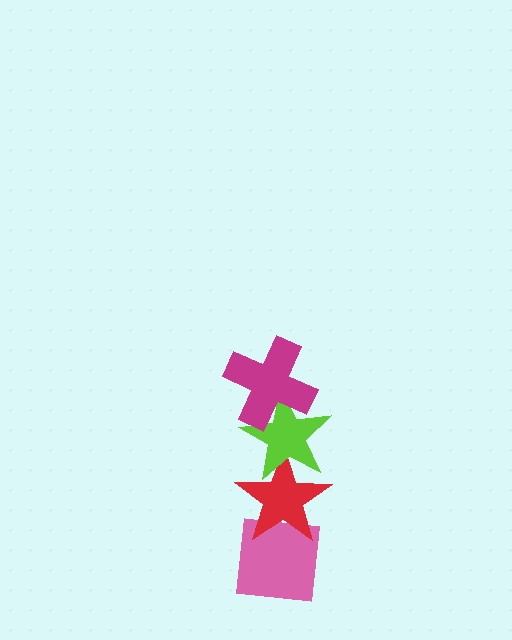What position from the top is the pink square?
The pink square is 4th from the top.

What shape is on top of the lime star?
The magenta cross is on top of the lime star.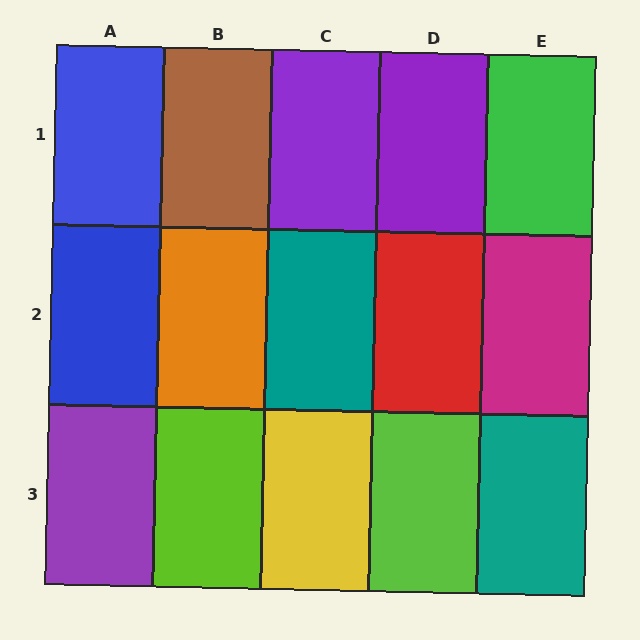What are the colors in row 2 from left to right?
Blue, orange, teal, red, magenta.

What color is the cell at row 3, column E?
Teal.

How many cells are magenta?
1 cell is magenta.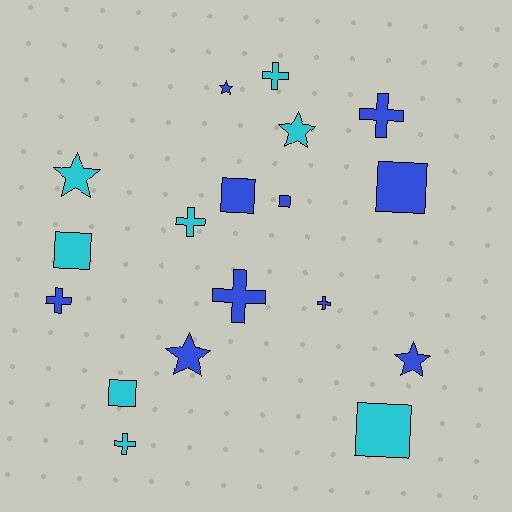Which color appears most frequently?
Blue, with 10 objects.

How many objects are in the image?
There are 18 objects.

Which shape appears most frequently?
Cross, with 7 objects.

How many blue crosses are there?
There are 4 blue crosses.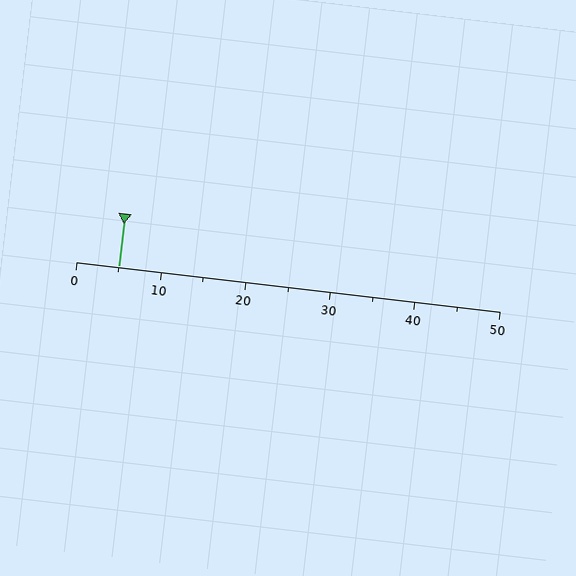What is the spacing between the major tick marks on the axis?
The major ticks are spaced 10 apart.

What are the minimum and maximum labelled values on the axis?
The axis runs from 0 to 50.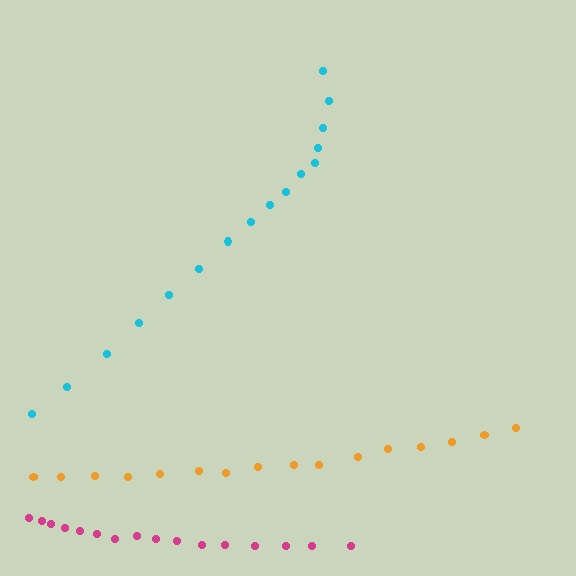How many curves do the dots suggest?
There are 3 distinct paths.